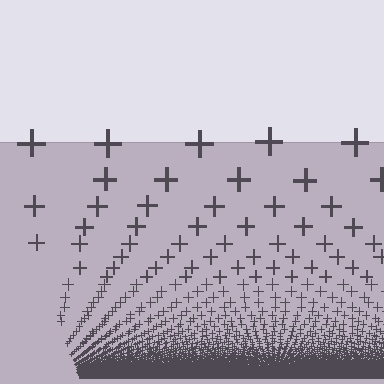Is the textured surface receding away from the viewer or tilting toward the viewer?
The surface appears to tilt toward the viewer. Texture elements get larger and sparser toward the top.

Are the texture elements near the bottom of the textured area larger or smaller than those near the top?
Smaller. The gradient is inverted — elements near the bottom are smaller and denser.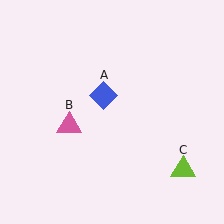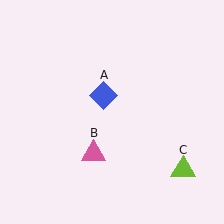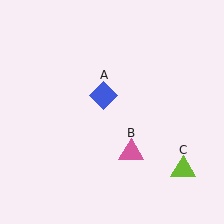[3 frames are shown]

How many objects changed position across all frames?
1 object changed position: pink triangle (object B).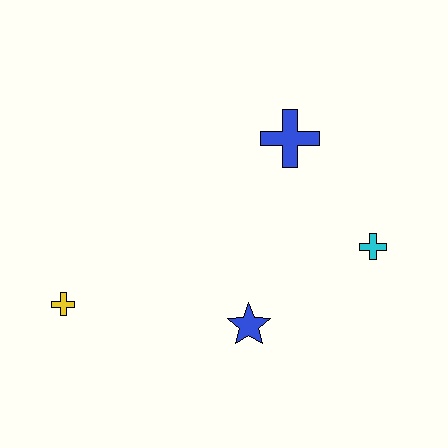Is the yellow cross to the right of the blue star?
No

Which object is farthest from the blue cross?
The yellow cross is farthest from the blue cross.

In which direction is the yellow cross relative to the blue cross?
The yellow cross is to the left of the blue cross.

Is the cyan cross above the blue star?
Yes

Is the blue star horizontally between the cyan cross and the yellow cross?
Yes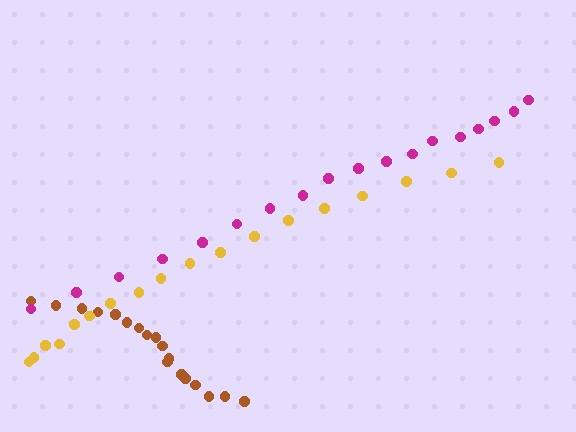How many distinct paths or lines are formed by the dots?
There are 3 distinct paths.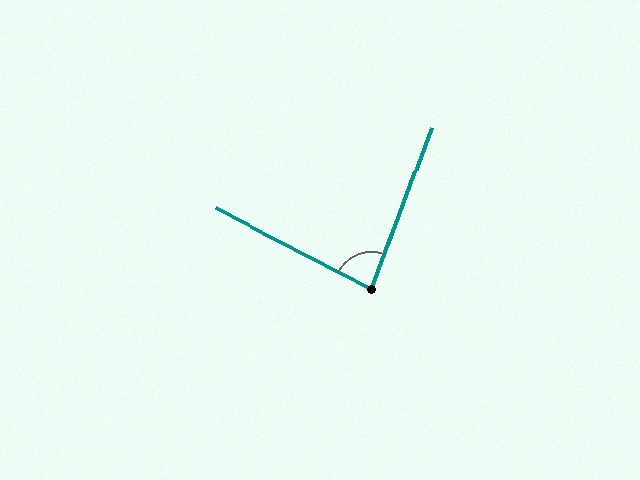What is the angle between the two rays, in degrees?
Approximately 83 degrees.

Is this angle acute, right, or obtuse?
It is acute.